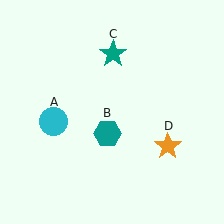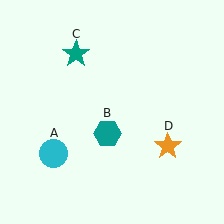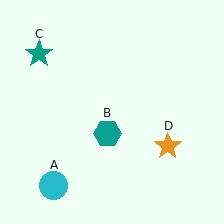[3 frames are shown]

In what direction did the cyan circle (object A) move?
The cyan circle (object A) moved down.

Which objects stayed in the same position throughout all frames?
Teal hexagon (object B) and orange star (object D) remained stationary.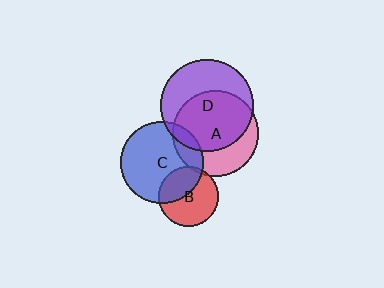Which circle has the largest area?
Circle D (purple).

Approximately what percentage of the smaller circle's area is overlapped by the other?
Approximately 40%.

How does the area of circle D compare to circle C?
Approximately 1.3 times.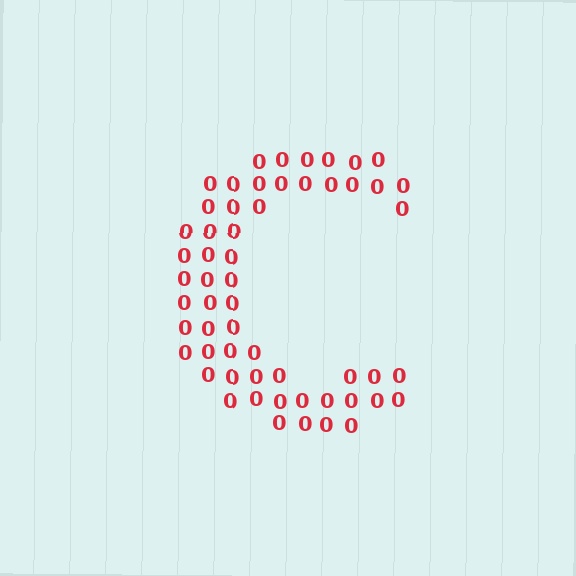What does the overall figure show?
The overall figure shows the letter C.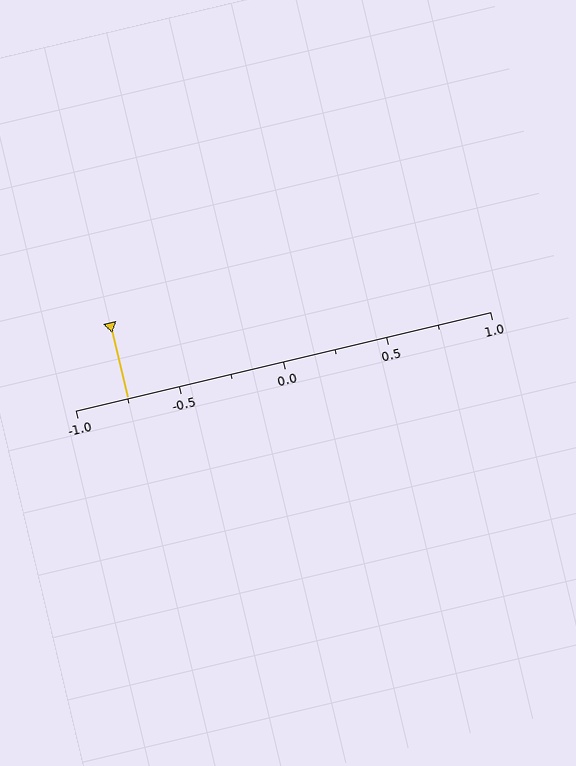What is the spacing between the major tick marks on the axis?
The major ticks are spaced 0.5 apart.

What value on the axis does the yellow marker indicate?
The marker indicates approximately -0.75.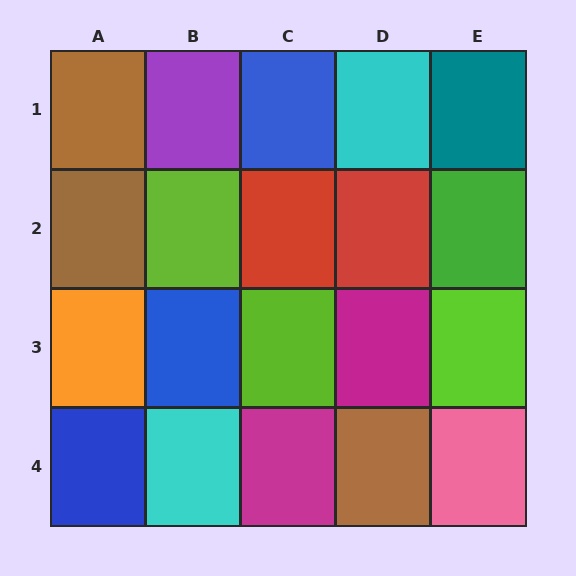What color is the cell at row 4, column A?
Blue.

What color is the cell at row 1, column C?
Blue.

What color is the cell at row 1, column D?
Cyan.